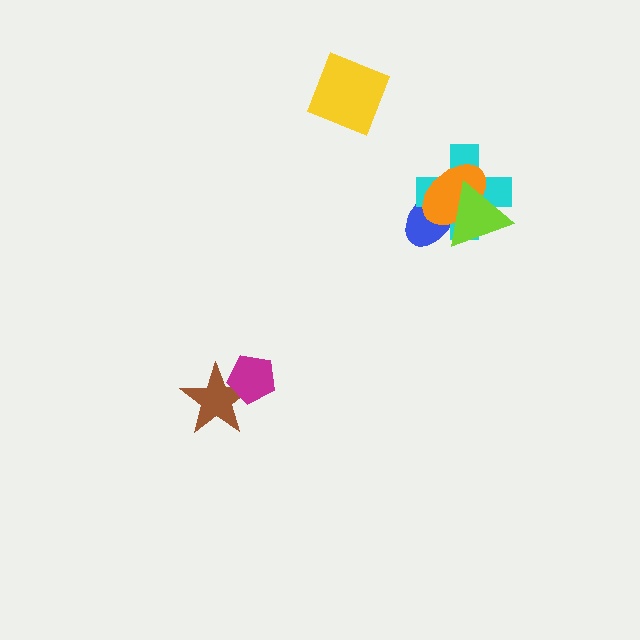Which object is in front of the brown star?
The magenta pentagon is in front of the brown star.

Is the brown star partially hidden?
Yes, it is partially covered by another shape.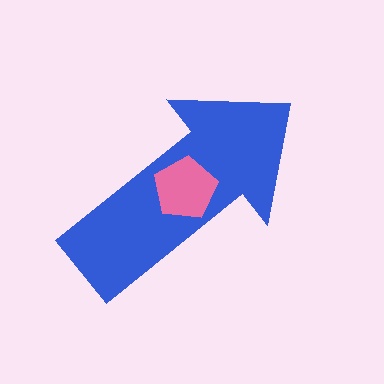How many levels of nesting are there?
2.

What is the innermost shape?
The pink pentagon.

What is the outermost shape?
The blue arrow.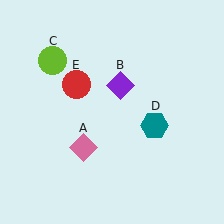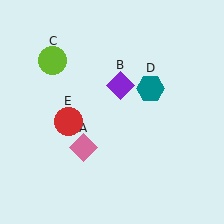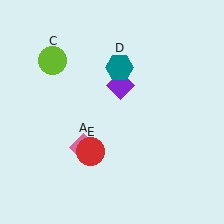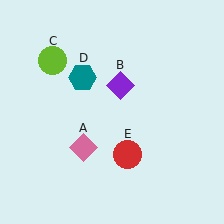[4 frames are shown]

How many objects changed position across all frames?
2 objects changed position: teal hexagon (object D), red circle (object E).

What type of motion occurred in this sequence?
The teal hexagon (object D), red circle (object E) rotated counterclockwise around the center of the scene.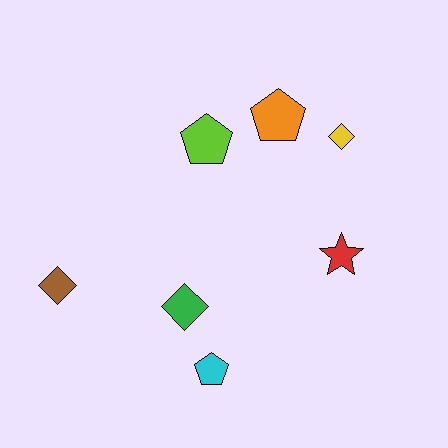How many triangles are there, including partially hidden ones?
There are no triangles.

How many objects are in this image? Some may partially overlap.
There are 7 objects.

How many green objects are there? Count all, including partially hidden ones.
There is 1 green object.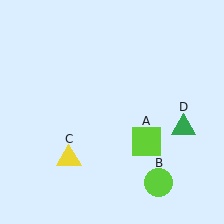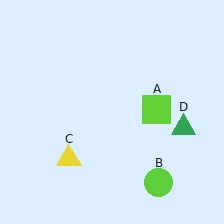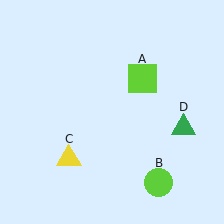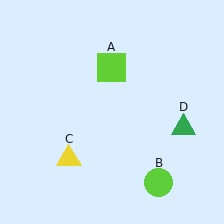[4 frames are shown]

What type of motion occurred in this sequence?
The lime square (object A) rotated counterclockwise around the center of the scene.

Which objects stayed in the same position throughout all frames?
Lime circle (object B) and yellow triangle (object C) and green triangle (object D) remained stationary.